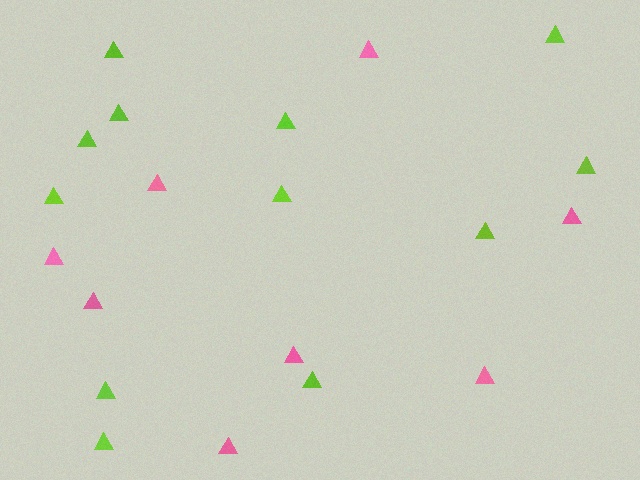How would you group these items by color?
There are 2 groups: one group of lime triangles (12) and one group of pink triangles (8).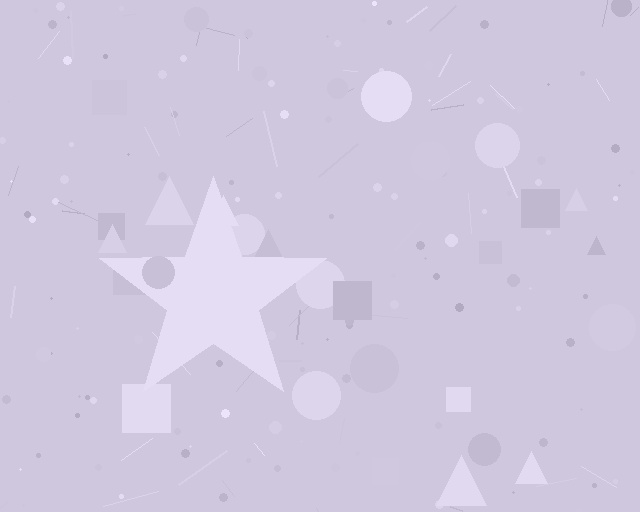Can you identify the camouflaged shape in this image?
The camouflaged shape is a star.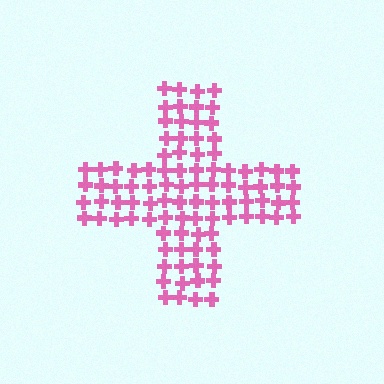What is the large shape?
The large shape is a cross.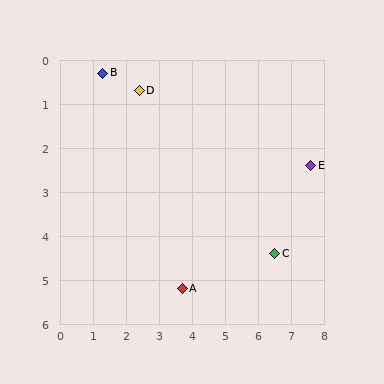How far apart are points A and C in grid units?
Points A and C are about 2.9 grid units apart.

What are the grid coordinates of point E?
Point E is at approximately (7.6, 2.4).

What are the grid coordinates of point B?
Point B is at approximately (1.3, 0.3).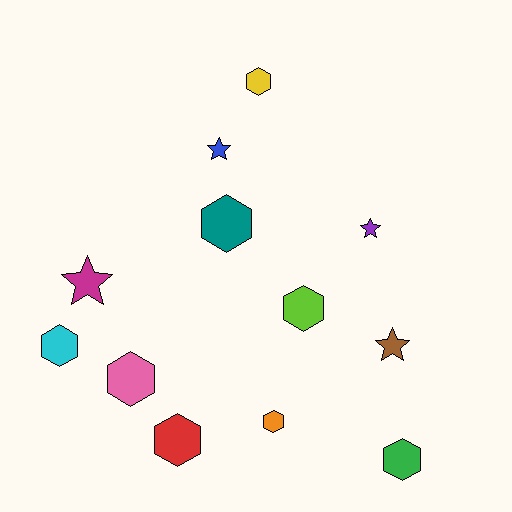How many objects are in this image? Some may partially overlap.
There are 12 objects.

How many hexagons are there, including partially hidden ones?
There are 8 hexagons.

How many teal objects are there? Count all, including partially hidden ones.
There is 1 teal object.